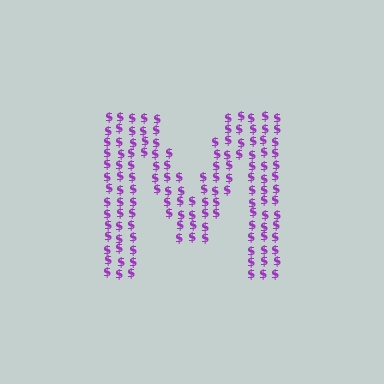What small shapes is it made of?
It is made of small dollar signs.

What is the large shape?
The large shape is the letter M.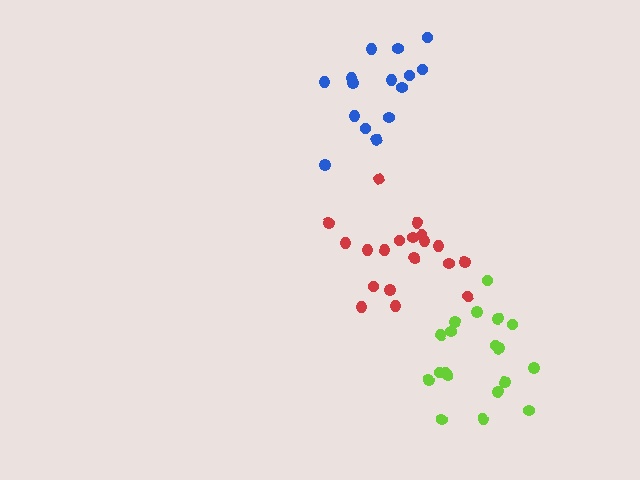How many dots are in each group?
Group 1: 19 dots, Group 2: 19 dots, Group 3: 15 dots (53 total).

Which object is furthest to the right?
The lime cluster is rightmost.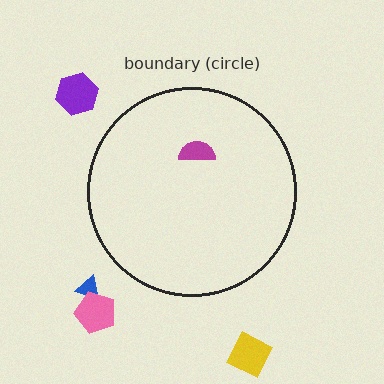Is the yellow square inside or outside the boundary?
Outside.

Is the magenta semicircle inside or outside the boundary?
Inside.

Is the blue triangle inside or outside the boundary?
Outside.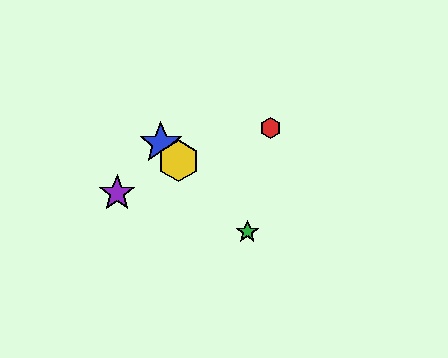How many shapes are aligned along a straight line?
3 shapes (the blue star, the green star, the yellow hexagon) are aligned along a straight line.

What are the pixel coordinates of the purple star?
The purple star is at (117, 193).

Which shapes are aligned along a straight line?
The blue star, the green star, the yellow hexagon are aligned along a straight line.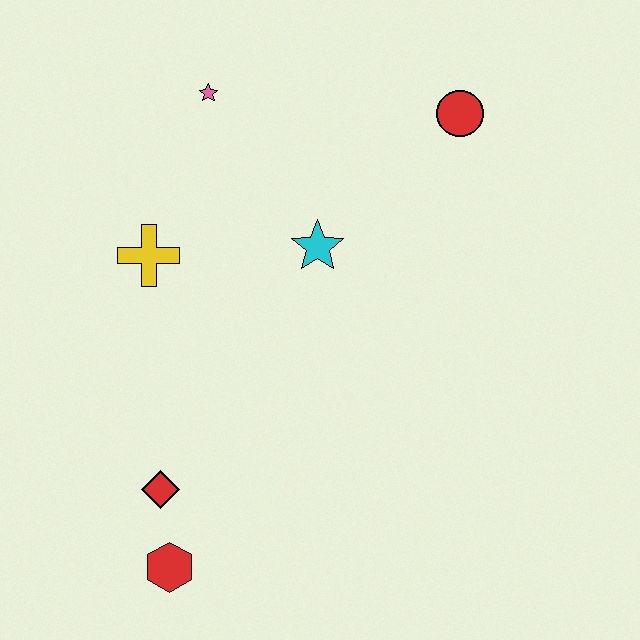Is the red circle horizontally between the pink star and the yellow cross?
No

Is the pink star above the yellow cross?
Yes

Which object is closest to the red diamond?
The red hexagon is closest to the red diamond.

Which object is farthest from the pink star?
The red hexagon is farthest from the pink star.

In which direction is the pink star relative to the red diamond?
The pink star is above the red diamond.